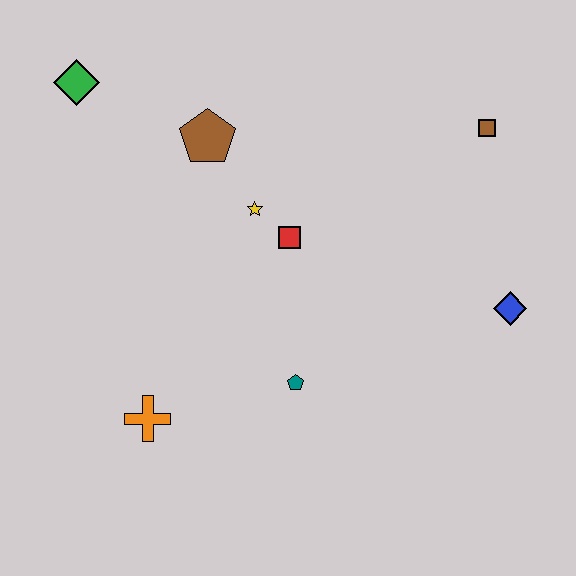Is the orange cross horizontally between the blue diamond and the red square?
No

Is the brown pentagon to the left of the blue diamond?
Yes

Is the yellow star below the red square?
No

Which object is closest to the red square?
The yellow star is closest to the red square.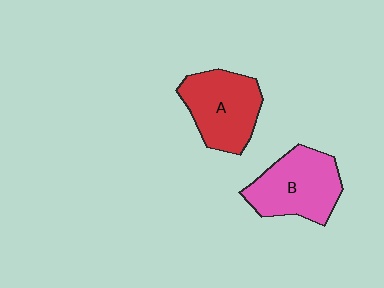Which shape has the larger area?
Shape B (pink).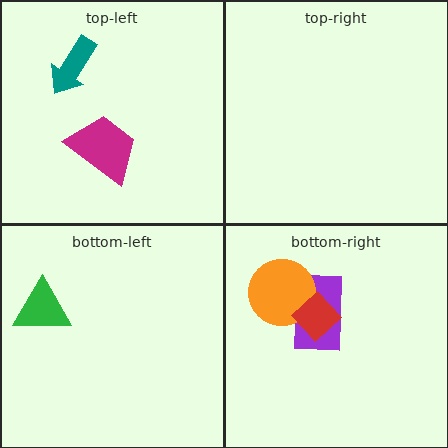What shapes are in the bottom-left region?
The green triangle.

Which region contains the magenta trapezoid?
The top-left region.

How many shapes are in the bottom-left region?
1.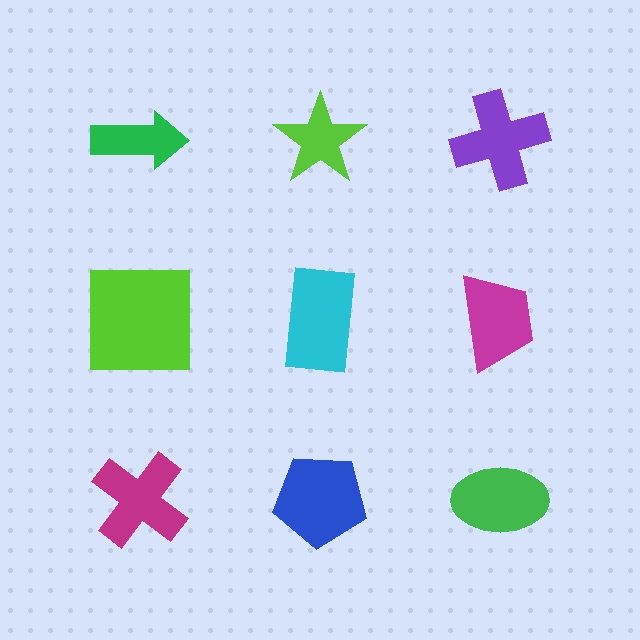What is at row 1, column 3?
A purple cross.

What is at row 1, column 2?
A lime star.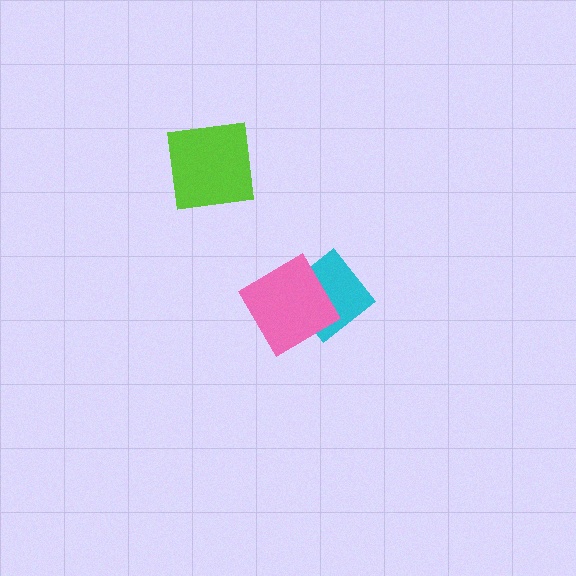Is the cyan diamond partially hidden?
Yes, it is partially covered by another shape.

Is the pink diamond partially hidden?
No, no other shape covers it.